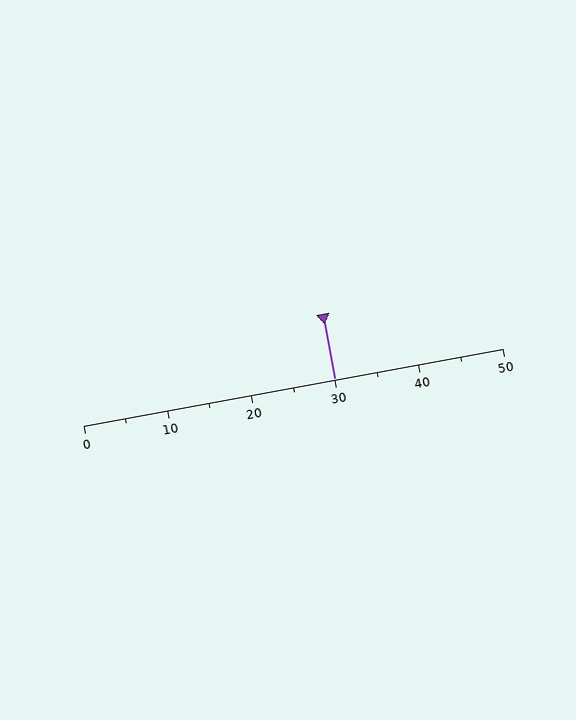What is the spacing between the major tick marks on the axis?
The major ticks are spaced 10 apart.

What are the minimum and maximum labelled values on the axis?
The axis runs from 0 to 50.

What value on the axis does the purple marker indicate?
The marker indicates approximately 30.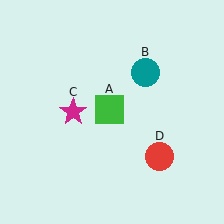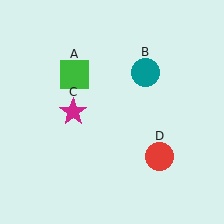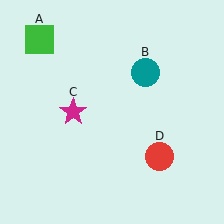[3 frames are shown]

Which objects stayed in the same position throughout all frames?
Teal circle (object B) and magenta star (object C) and red circle (object D) remained stationary.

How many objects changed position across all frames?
1 object changed position: green square (object A).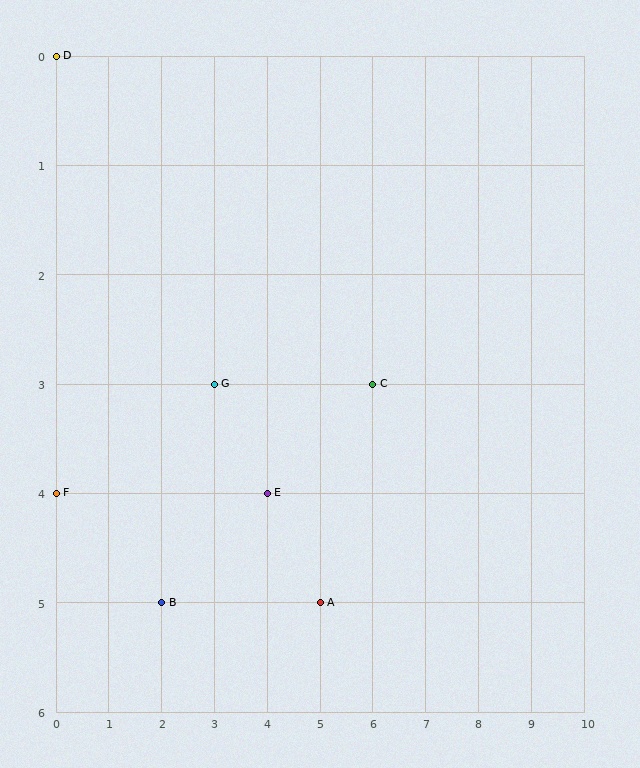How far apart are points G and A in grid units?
Points G and A are 2 columns and 2 rows apart (about 2.8 grid units diagonally).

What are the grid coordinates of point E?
Point E is at grid coordinates (4, 4).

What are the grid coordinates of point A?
Point A is at grid coordinates (5, 5).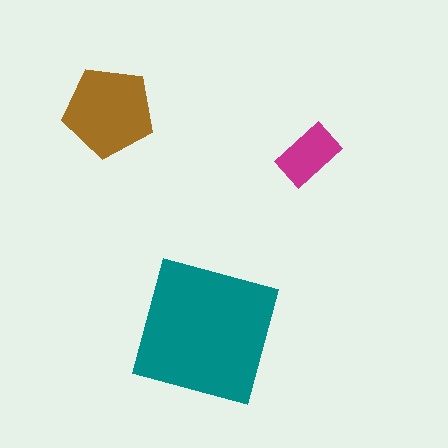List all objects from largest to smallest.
The teal square, the brown pentagon, the magenta rectangle.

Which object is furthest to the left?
The brown pentagon is leftmost.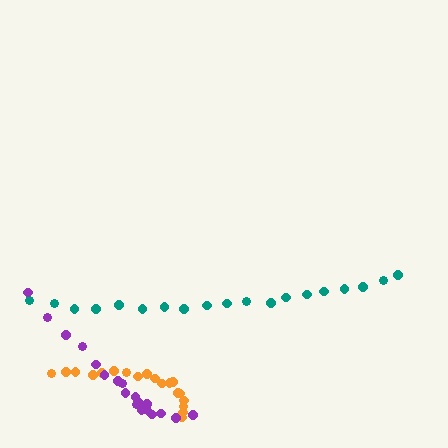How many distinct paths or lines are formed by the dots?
There are 3 distinct paths.